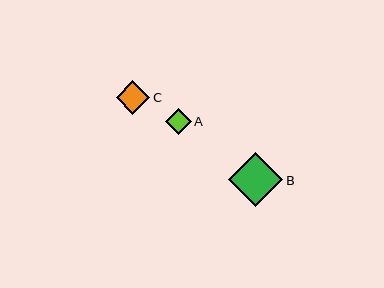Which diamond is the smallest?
Diamond A is the smallest with a size of approximately 26 pixels.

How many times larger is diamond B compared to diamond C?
Diamond B is approximately 1.6 times the size of diamond C.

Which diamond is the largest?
Diamond B is the largest with a size of approximately 54 pixels.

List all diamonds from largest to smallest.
From largest to smallest: B, C, A.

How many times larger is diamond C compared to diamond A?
Diamond C is approximately 1.3 times the size of diamond A.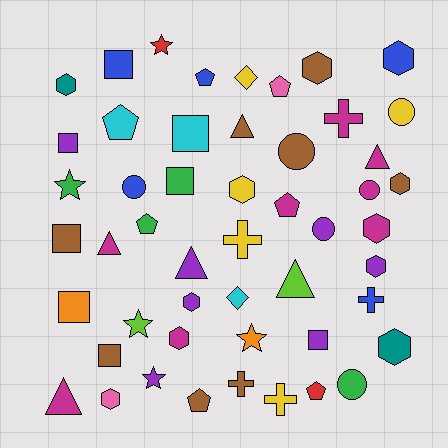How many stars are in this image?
There are 5 stars.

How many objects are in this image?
There are 50 objects.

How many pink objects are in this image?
There are 2 pink objects.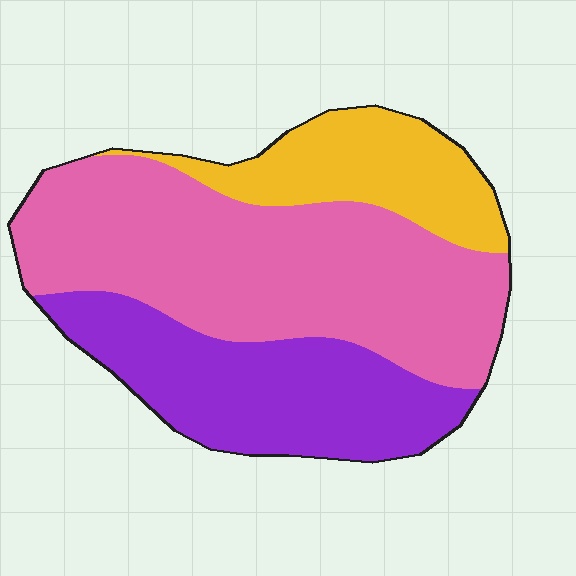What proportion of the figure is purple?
Purple covers roughly 30% of the figure.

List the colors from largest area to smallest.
From largest to smallest: pink, purple, yellow.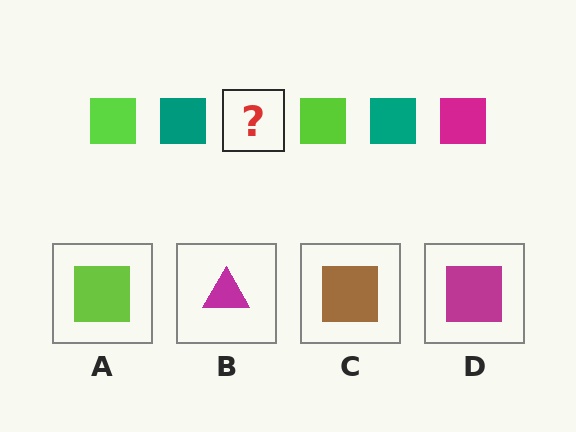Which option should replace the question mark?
Option D.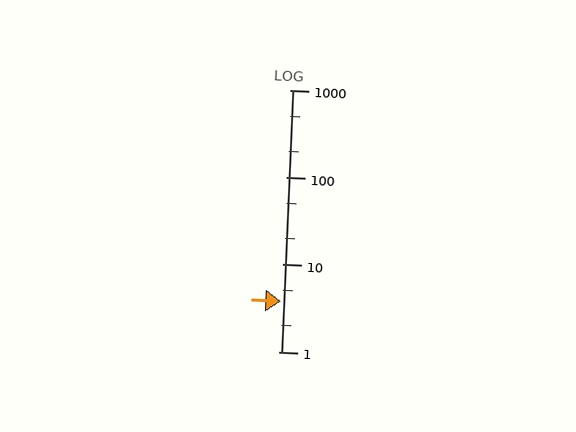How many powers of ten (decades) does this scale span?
The scale spans 3 decades, from 1 to 1000.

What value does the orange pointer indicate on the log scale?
The pointer indicates approximately 3.8.